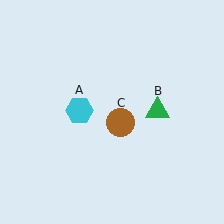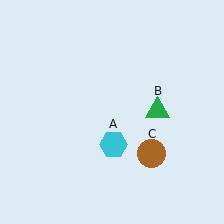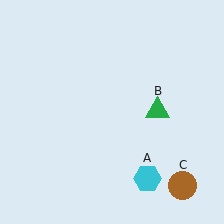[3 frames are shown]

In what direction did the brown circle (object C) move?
The brown circle (object C) moved down and to the right.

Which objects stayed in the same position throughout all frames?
Green triangle (object B) remained stationary.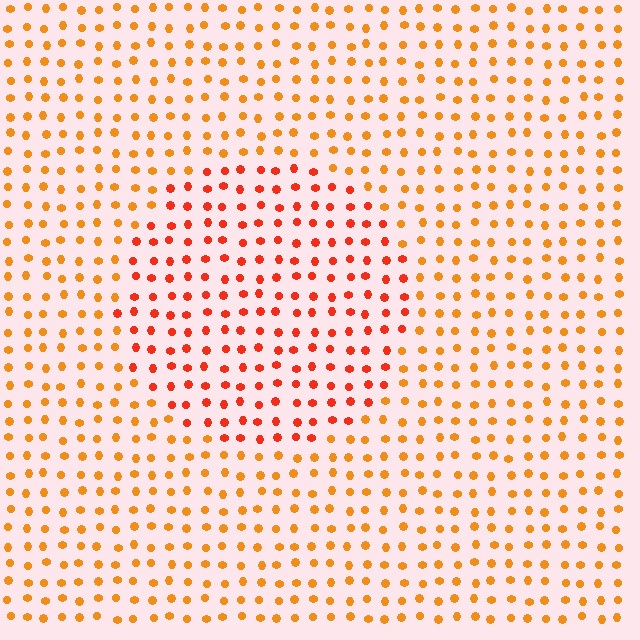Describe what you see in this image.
The image is filled with small orange elements in a uniform arrangement. A circle-shaped region is visible where the elements are tinted to a slightly different hue, forming a subtle color boundary.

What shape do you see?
I see a circle.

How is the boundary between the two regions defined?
The boundary is defined purely by a slight shift in hue (about 27 degrees). Spacing, size, and orientation are identical on both sides.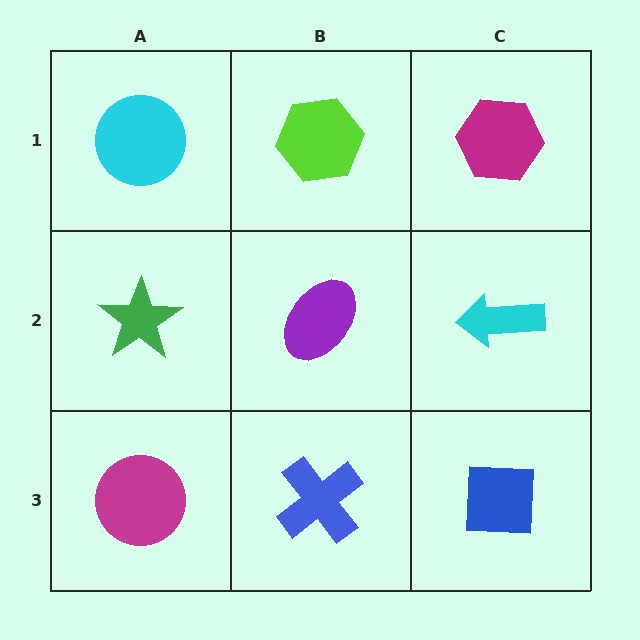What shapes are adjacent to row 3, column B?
A purple ellipse (row 2, column B), a magenta circle (row 3, column A), a blue square (row 3, column C).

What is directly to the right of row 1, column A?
A lime hexagon.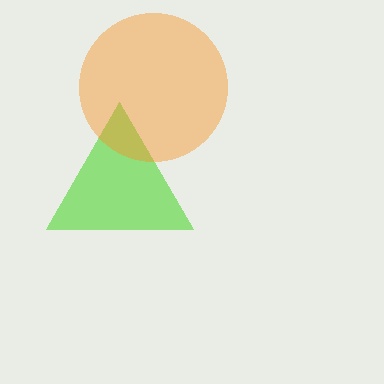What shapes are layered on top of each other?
The layered shapes are: a lime triangle, an orange circle.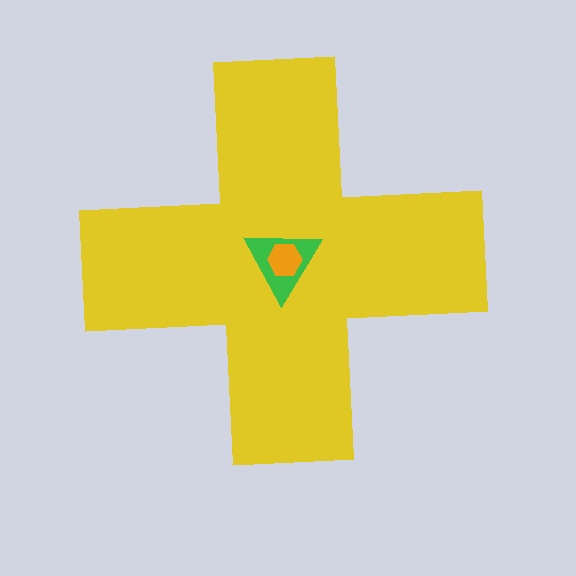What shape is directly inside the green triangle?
The orange hexagon.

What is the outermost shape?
The yellow cross.